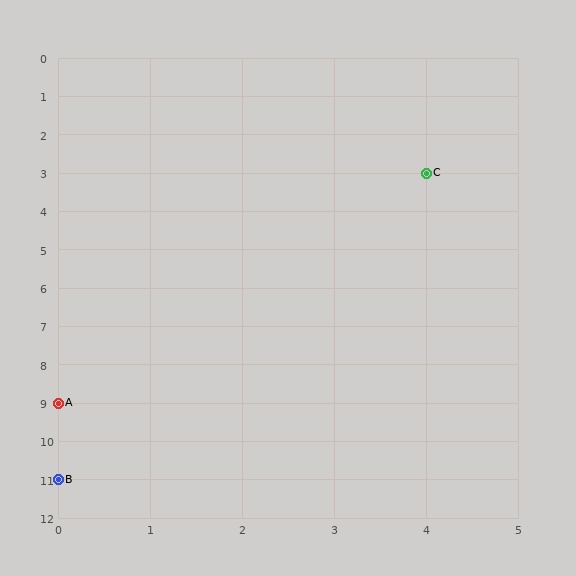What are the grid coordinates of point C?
Point C is at grid coordinates (4, 3).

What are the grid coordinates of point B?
Point B is at grid coordinates (0, 11).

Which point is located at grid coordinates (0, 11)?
Point B is at (0, 11).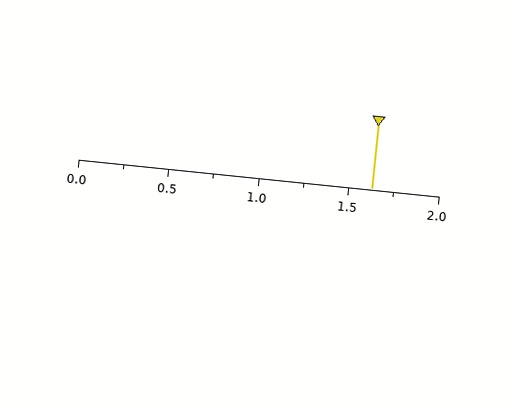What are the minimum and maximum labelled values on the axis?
The axis runs from 0.0 to 2.0.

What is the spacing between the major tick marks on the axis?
The major ticks are spaced 0.5 apart.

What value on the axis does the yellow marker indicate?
The marker indicates approximately 1.62.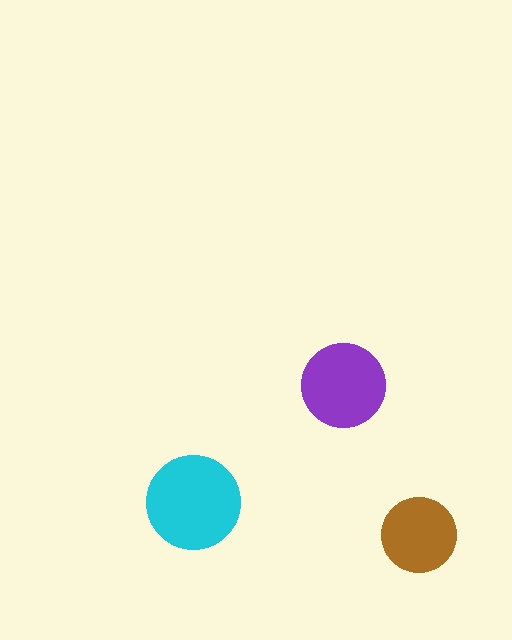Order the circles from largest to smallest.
the cyan one, the purple one, the brown one.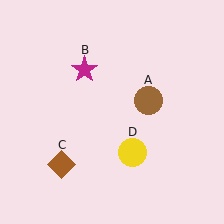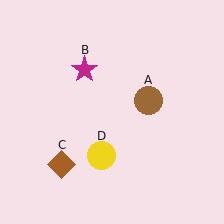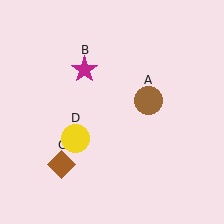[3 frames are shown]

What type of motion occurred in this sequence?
The yellow circle (object D) rotated clockwise around the center of the scene.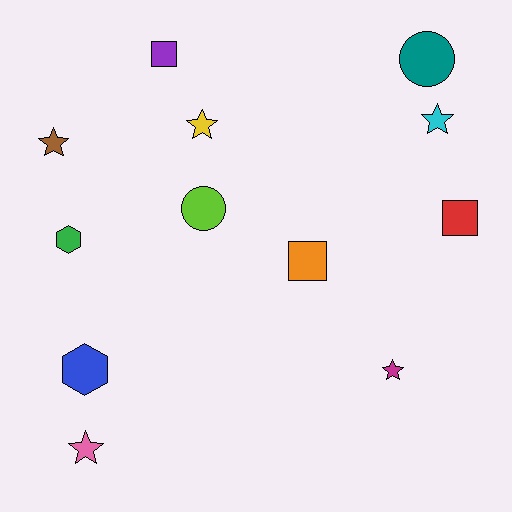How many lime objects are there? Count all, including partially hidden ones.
There is 1 lime object.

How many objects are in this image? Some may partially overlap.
There are 12 objects.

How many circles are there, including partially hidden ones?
There are 2 circles.